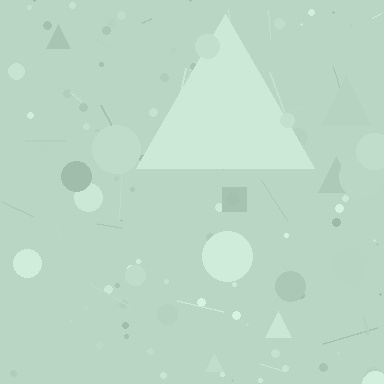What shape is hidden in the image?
A triangle is hidden in the image.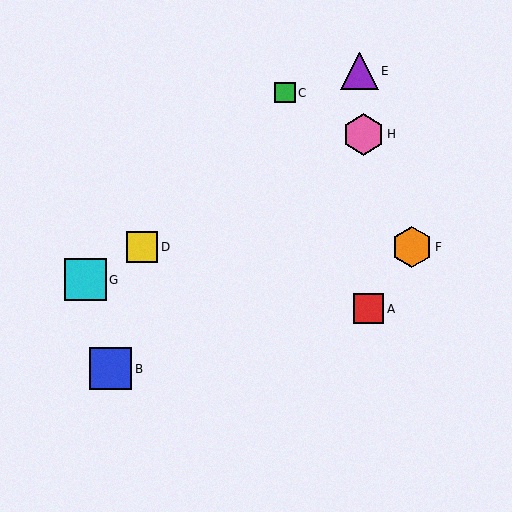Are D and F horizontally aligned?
Yes, both are at y≈247.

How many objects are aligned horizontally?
2 objects (D, F) are aligned horizontally.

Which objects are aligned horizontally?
Objects D, F are aligned horizontally.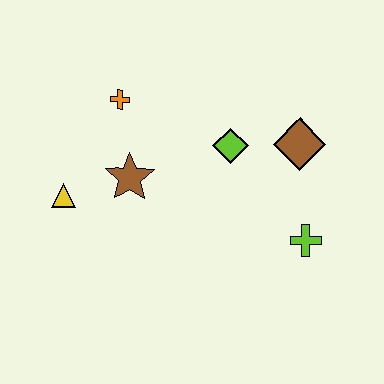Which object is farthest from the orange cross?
The lime cross is farthest from the orange cross.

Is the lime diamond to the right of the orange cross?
Yes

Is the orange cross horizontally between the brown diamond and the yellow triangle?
Yes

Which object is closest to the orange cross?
The brown star is closest to the orange cross.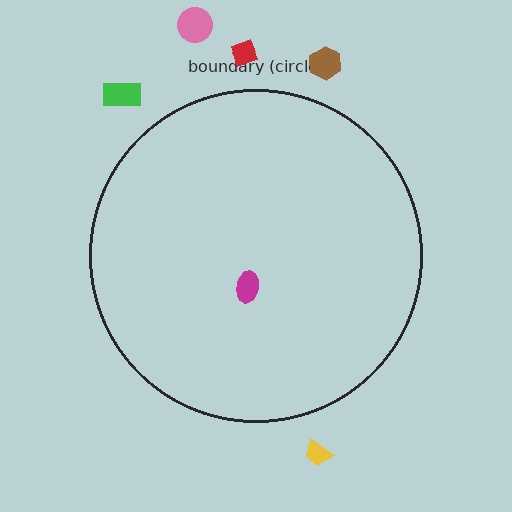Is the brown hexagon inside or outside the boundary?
Outside.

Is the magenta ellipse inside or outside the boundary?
Inside.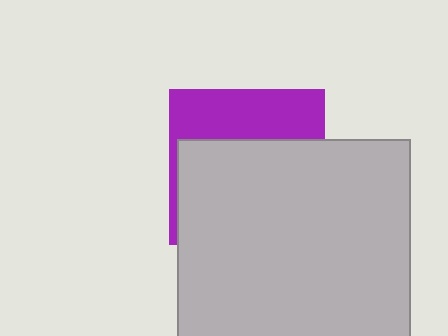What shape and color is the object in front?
The object in front is a light gray rectangle.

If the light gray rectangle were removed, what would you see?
You would see the complete purple square.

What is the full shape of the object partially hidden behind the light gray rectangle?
The partially hidden object is a purple square.